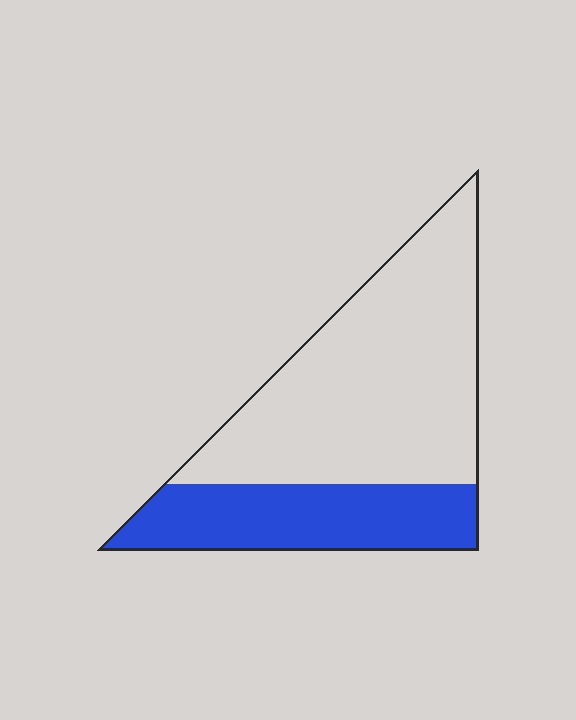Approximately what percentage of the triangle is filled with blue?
Approximately 30%.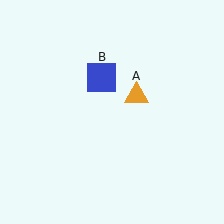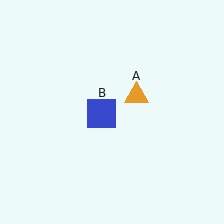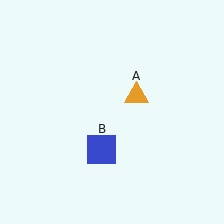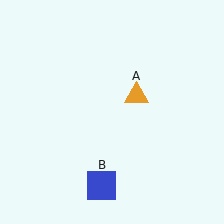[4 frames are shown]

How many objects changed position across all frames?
1 object changed position: blue square (object B).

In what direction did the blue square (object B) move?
The blue square (object B) moved down.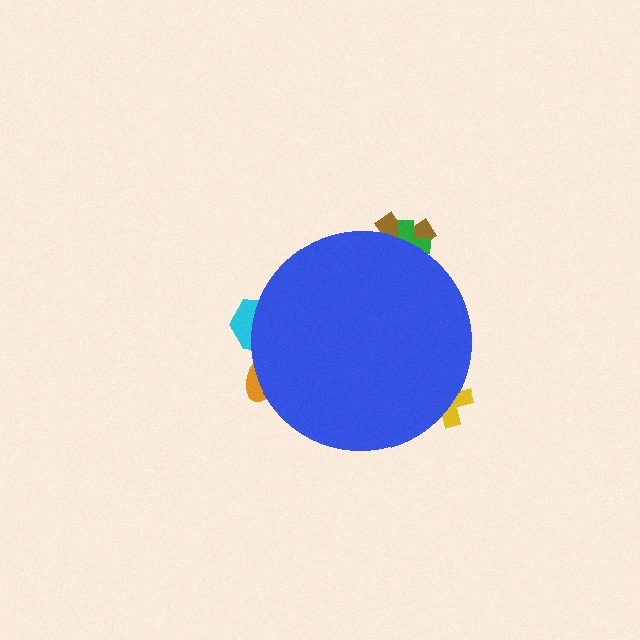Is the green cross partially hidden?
Yes, the green cross is partially hidden behind the blue circle.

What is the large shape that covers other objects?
A blue circle.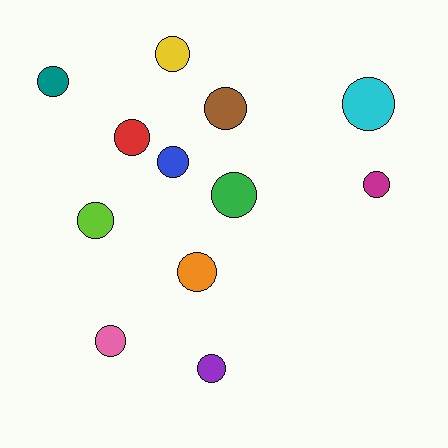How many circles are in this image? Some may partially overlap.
There are 12 circles.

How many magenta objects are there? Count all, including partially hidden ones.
There is 1 magenta object.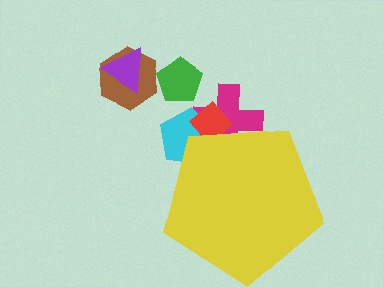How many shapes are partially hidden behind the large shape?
3 shapes are partially hidden.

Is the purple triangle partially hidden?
No, the purple triangle is fully visible.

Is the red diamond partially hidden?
Yes, the red diamond is partially hidden behind the yellow pentagon.